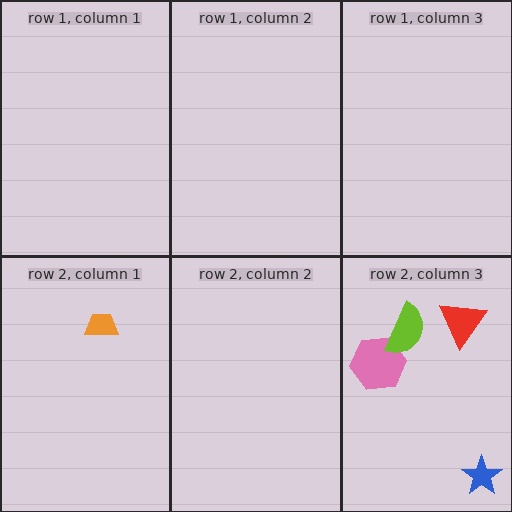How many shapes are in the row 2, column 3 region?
4.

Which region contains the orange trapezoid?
The row 2, column 1 region.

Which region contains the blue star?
The row 2, column 3 region.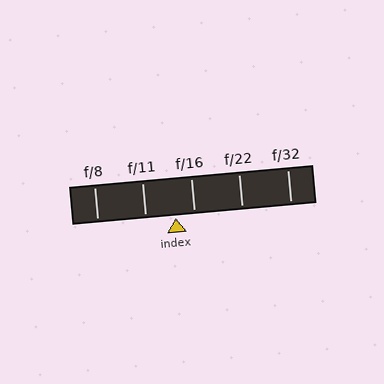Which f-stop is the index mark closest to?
The index mark is closest to f/16.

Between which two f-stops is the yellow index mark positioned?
The index mark is between f/11 and f/16.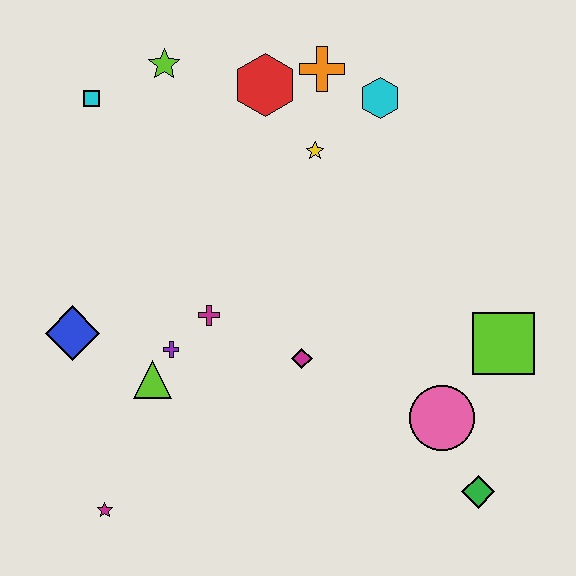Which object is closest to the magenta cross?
The purple cross is closest to the magenta cross.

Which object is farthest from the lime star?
The green diamond is farthest from the lime star.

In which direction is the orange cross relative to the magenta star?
The orange cross is above the magenta star.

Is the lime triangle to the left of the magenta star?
No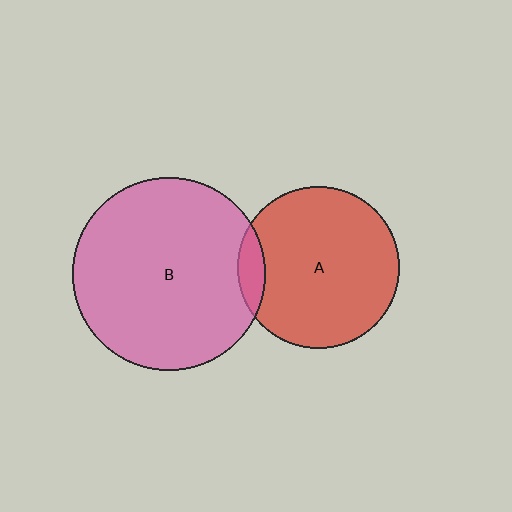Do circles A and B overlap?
Yes.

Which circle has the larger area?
Circle B (pink).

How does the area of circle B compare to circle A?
Approximately 1.4 times.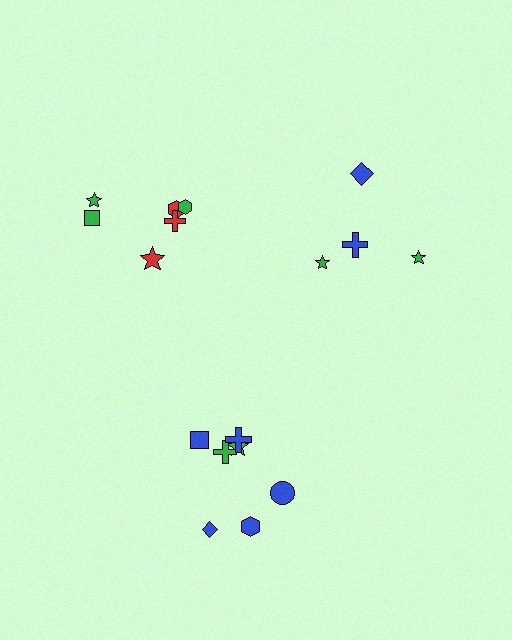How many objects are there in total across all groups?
There are 17 objects.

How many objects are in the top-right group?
There are 4 objects.